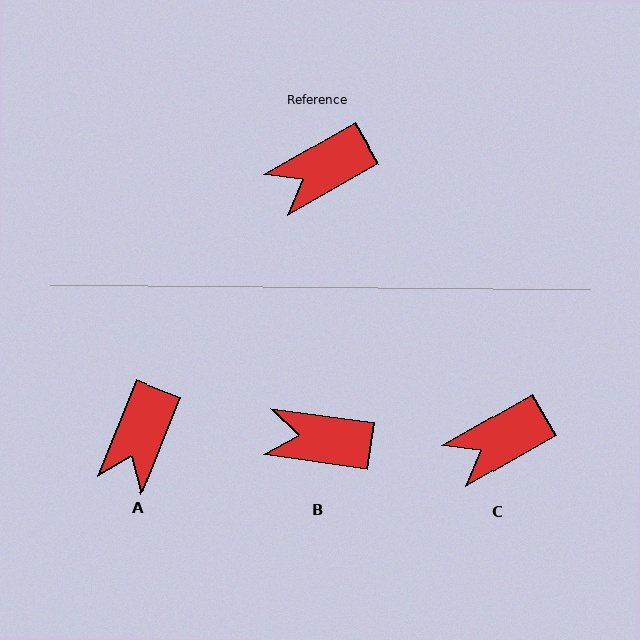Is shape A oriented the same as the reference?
No, it is off by about 38 degrees.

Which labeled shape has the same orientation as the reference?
C.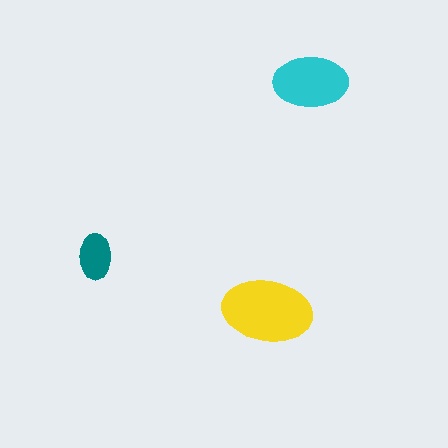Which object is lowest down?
The yellow ellipse is bottommost.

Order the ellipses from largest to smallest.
the yellow one, the cyan one, the teal one.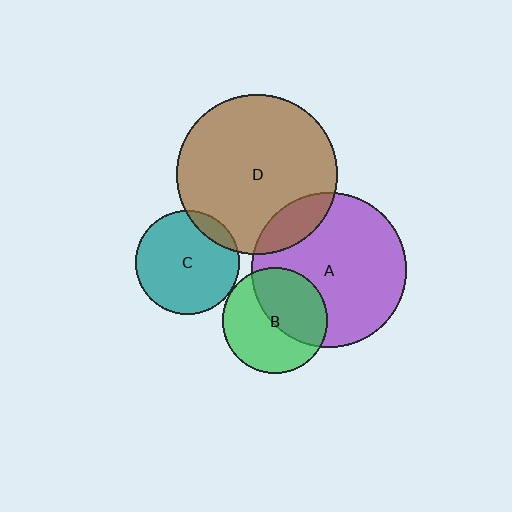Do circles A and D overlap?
Yes.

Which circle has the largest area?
Circle D (brown).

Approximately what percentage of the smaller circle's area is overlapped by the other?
Approximately 15%.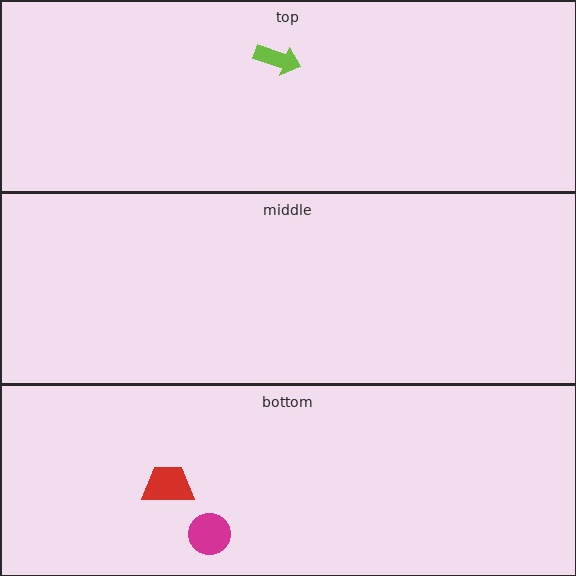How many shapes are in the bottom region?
2.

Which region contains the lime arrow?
The top region.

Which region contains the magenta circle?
The bottom region.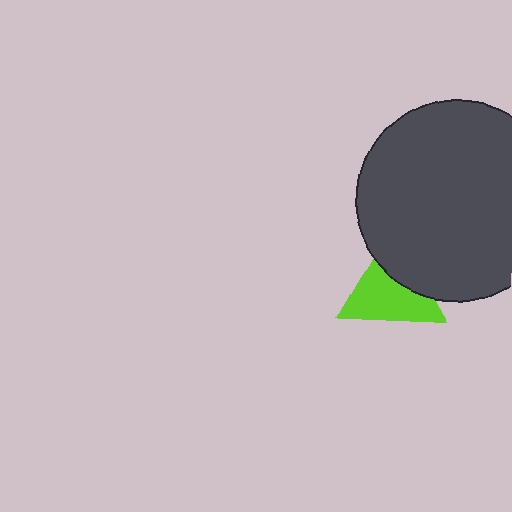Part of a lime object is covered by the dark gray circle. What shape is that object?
It is a triangle.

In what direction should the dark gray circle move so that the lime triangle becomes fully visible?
The dark gray circle should move up. That is the shortest direction to clear the overlap and leave the lime triangle fully visible.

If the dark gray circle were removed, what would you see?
You would see the complete lime triangle.